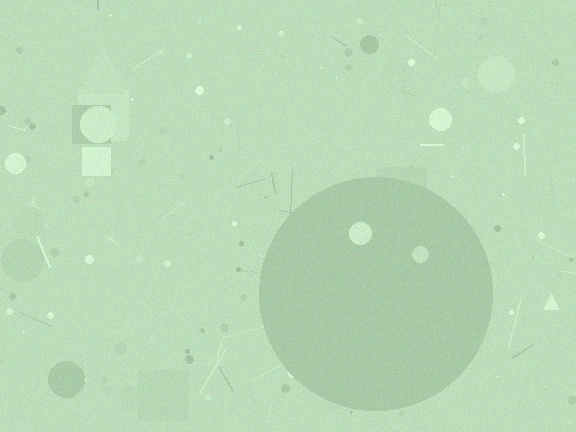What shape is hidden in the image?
A circle is hidden in the image.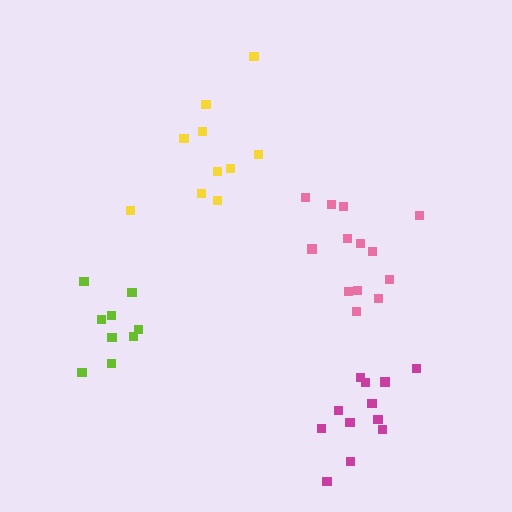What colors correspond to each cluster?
The clusters are colored: lime, yellow, magenta, pink.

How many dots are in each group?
Group 1: 9 dots, Group 2: 10 dots, Group 3: 12 dots, Group 4: 13 dots (44 total).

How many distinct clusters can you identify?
There are 4 distinct clusters.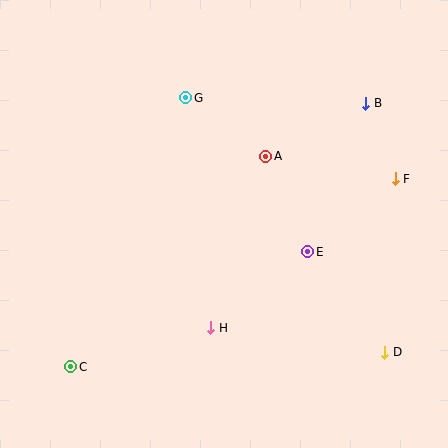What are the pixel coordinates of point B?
Point B is at (366, 103).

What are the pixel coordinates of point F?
Point F is at (395, 179).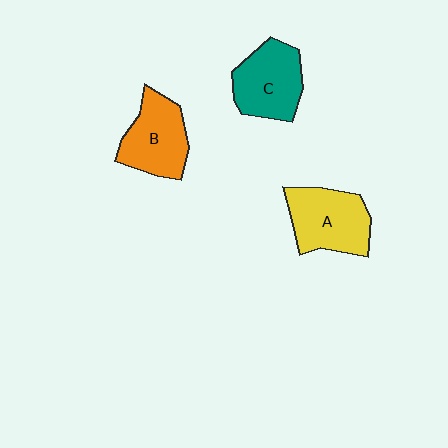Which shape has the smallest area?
Shape B (orange).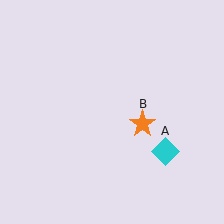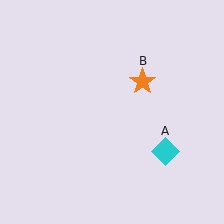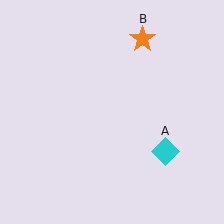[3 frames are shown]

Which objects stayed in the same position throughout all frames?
Cyan diamond (object A) remained stationary.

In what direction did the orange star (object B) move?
The orange star (object B) moved up.